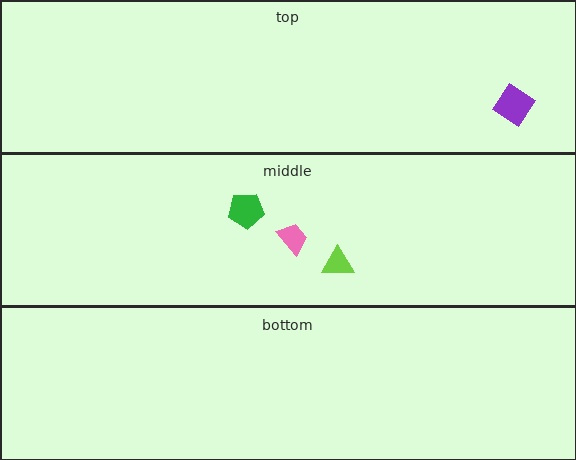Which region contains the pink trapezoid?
The middle region.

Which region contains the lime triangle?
The middle region.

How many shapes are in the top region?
1.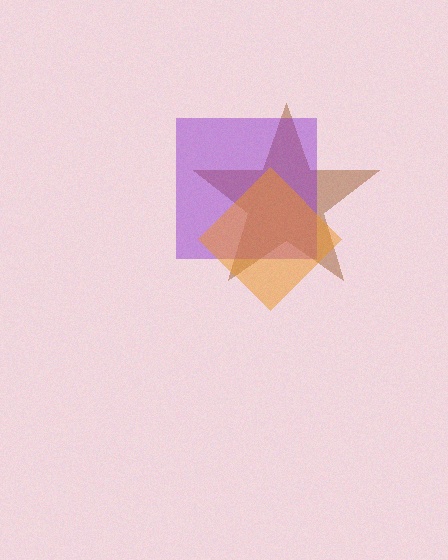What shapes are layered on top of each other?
The layered shapes are: a brown star, a purple square, an orange diamond.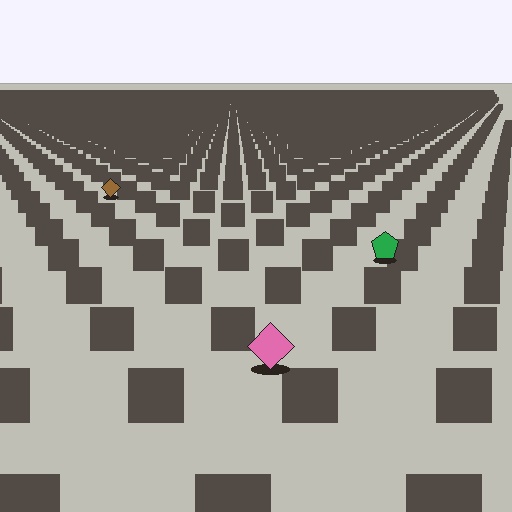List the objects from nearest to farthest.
From nearest to farthest: the pink diamond, the green pentagon, the brown diamond.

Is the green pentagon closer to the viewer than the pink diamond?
No. The pink diamond is closer — you can tell from the texture gradient: the ground texture is coarser near it.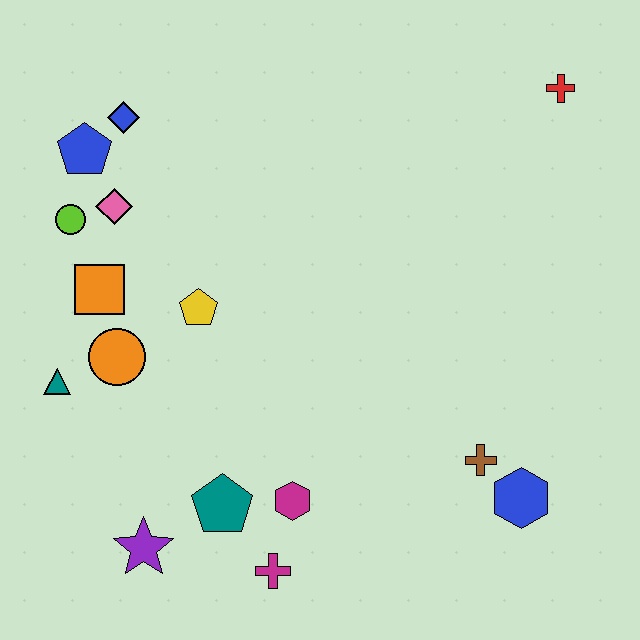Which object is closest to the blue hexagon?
The brown cross is closest to the blue hexagon.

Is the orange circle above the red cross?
No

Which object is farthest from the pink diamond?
The blue hexagon is farthest from the pink diamond.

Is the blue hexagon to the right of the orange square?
Yes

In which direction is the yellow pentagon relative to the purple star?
The yellow pentagon is above the purple star.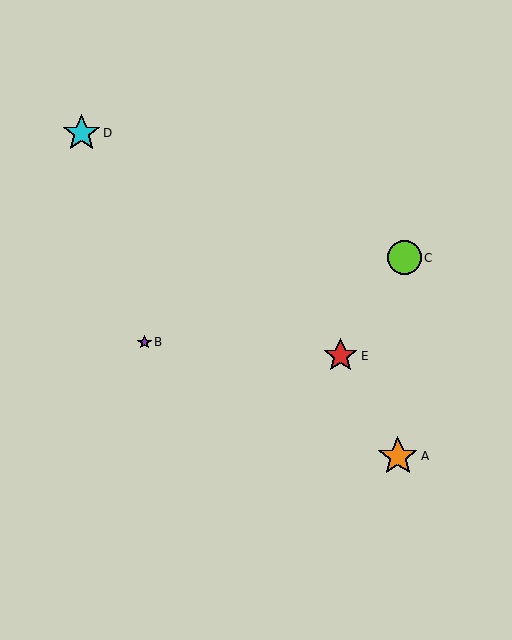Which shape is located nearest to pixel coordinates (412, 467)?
The orange star (labeled A) at (398, 456) is nearest to that location.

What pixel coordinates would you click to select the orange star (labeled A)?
Click at (398, 456) to select the orange star A.